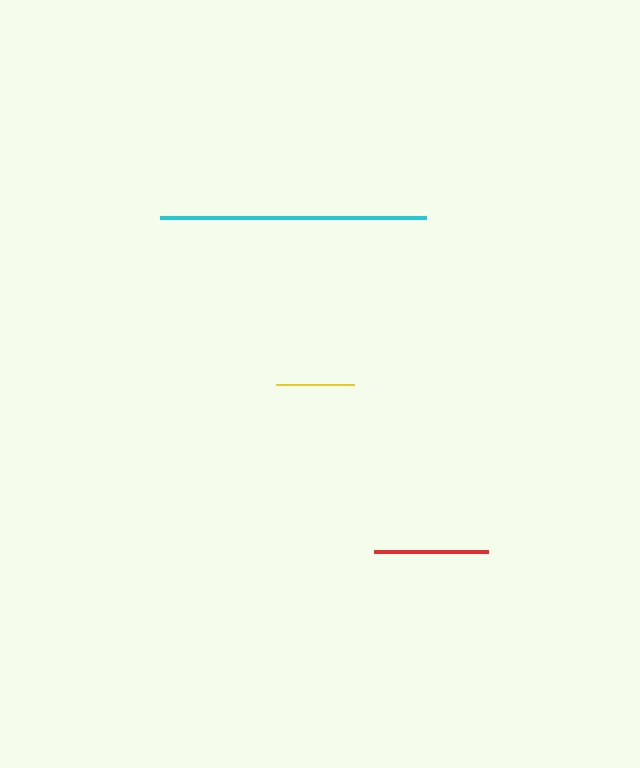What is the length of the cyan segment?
The cyan segment is approximately 266 pixels long.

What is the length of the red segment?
The red segment is approximately 114 pixels long.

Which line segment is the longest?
The cyan line is the longest at approximately 266 pixels.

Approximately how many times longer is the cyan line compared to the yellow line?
The cyan line is approximately 3.4 times the length of the yellow line.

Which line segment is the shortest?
The yellow line is the shortest at approximately 78 pixels.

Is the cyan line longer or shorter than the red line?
The cyan line is longer than the red line.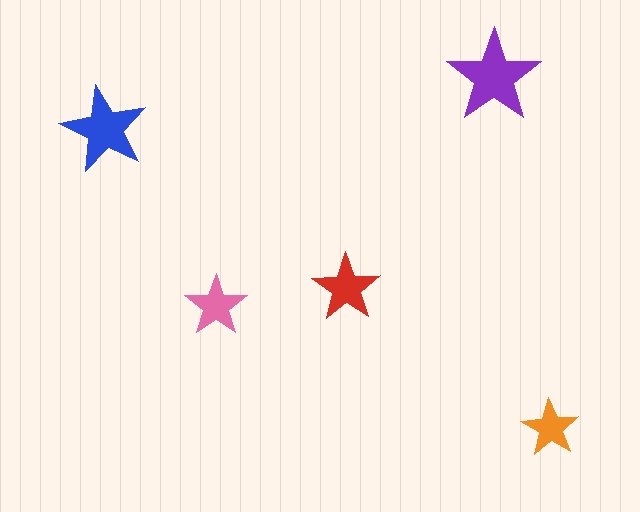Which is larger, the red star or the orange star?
The red one.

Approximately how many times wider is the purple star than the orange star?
About 1.5 times wider.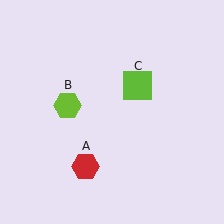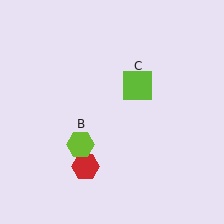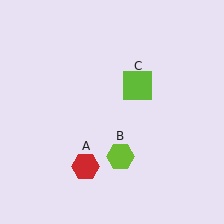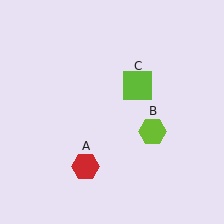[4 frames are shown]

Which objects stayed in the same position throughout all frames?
Red hexagon (object A) and lime square (object C) remained stationary.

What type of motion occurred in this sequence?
The lime hexagon (object B) rotated counterclockwise around the center of the scene.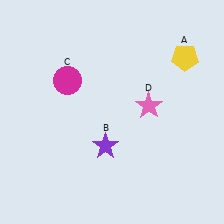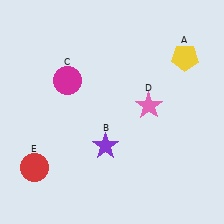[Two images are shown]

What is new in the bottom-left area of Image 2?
A red circle (E) was added in the bottom-left area of Image 2.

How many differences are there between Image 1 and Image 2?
There is 1 difference between the two images.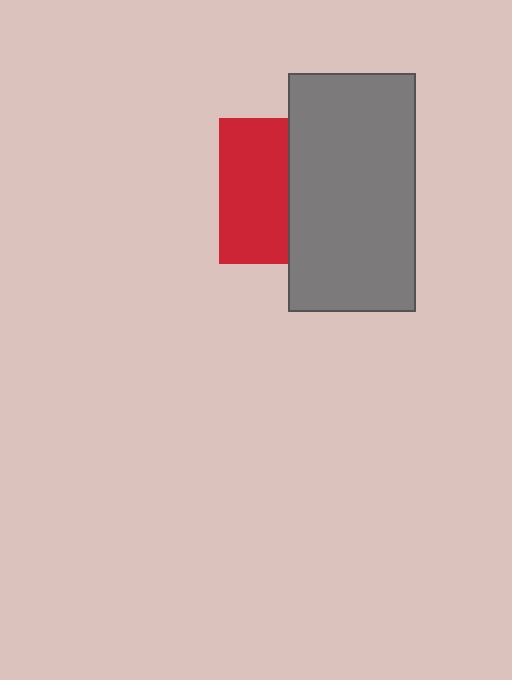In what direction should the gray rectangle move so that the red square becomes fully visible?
The gray rectangle should move right. That is the shortest direction to clear the overlap and leave the red square fully visible.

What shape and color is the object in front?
The object in front is a gray rectangle.